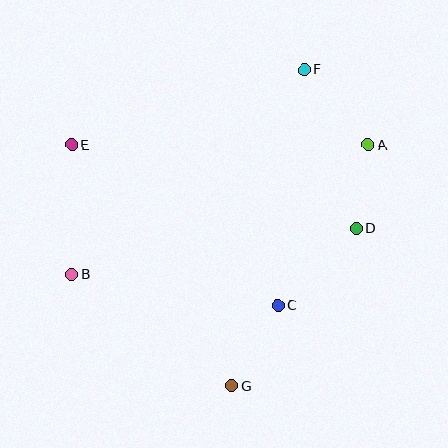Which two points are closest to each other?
Points A and D are closest to each other.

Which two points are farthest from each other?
Points F and G are farthest from each other.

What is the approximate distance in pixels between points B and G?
The distance between B and G is approximately 195 pixels.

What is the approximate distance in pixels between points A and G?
The distance between A and G is approximately 277 pixels.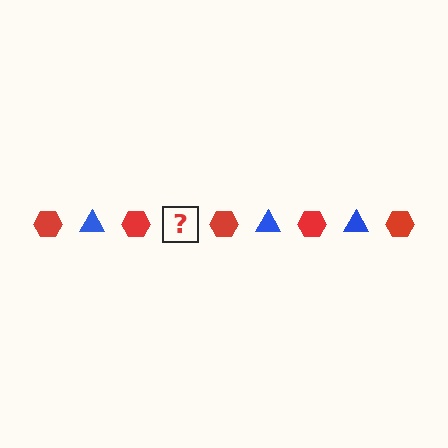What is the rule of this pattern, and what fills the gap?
The rule is that the pattern alternates between red hexagon and blue triangle. The gap should be filled with a blue triangle.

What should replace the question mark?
The question mark should be replaced with a blue triangle.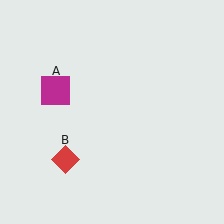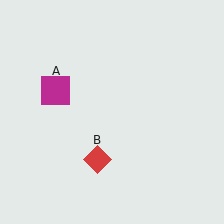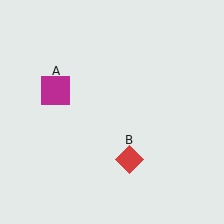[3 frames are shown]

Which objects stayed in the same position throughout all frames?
Magenta square (object A) remained stationary.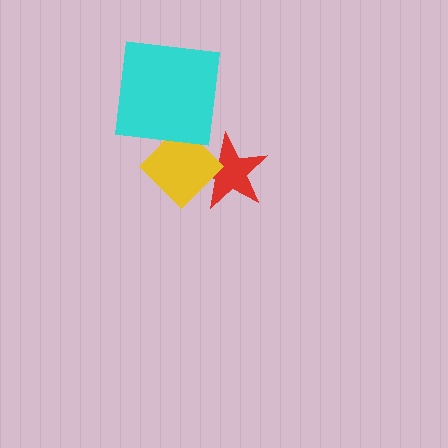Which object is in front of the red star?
The yellow diamond is in front of the red star.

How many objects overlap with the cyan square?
1 object overlaps with the cyan square.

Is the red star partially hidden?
Yes, it is partially covered by another shape.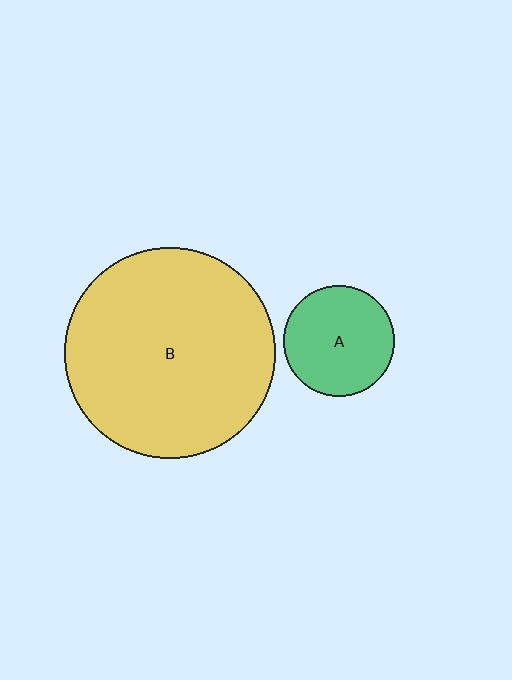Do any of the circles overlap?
No, none of the circles overlap.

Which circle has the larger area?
Circle B (yellow).